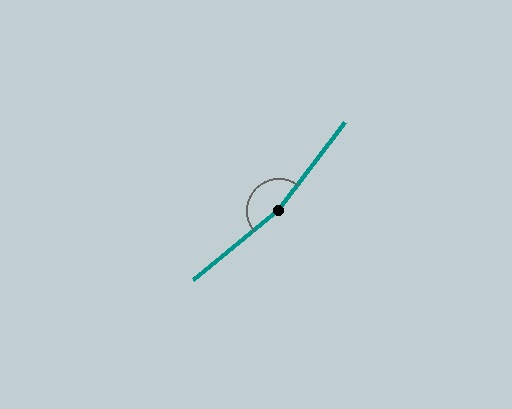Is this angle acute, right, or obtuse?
It is obtuse.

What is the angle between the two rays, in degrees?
Approximately 166 degrees.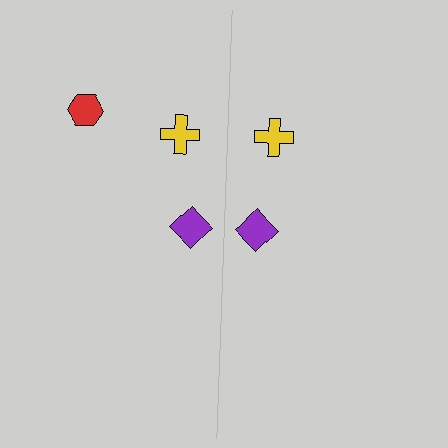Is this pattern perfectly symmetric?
No, the pattern is not perfectly symmetric. A red hexagon is missing from the right side.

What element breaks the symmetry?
A red hexagon is missing from the right side.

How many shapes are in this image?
There are 5 shapes in this image.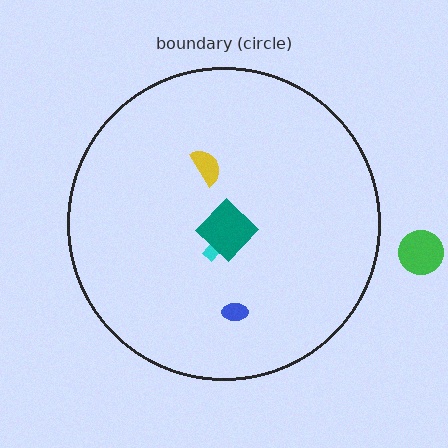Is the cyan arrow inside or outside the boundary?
Inside.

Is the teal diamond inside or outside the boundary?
Inside.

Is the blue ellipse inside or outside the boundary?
Inside.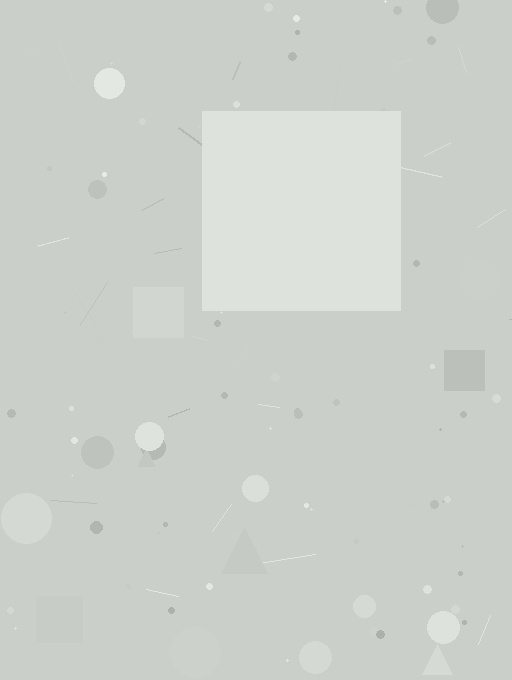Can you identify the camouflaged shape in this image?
The camouflaged shape is a square.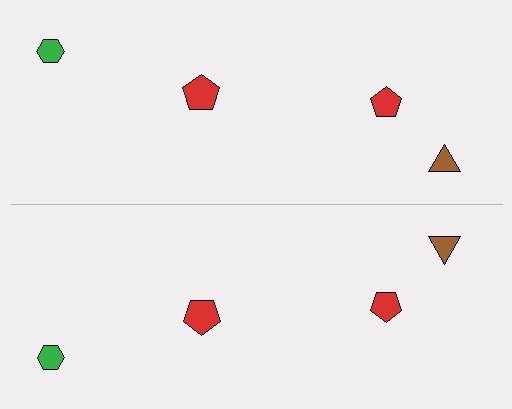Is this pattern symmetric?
Yes, this pattern has bilateral (reflection) symmetry.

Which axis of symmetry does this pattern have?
The pattern has a horizontal axis of symmetry running through the center of the image.